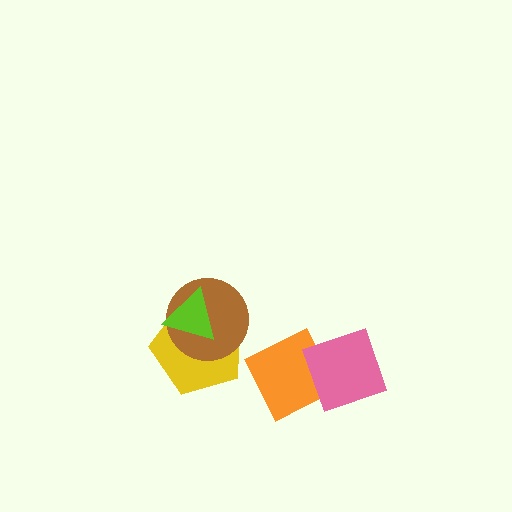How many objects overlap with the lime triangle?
2 objects overlap with the lime triangle.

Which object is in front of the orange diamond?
The pink diamond is in front of the orange diamond.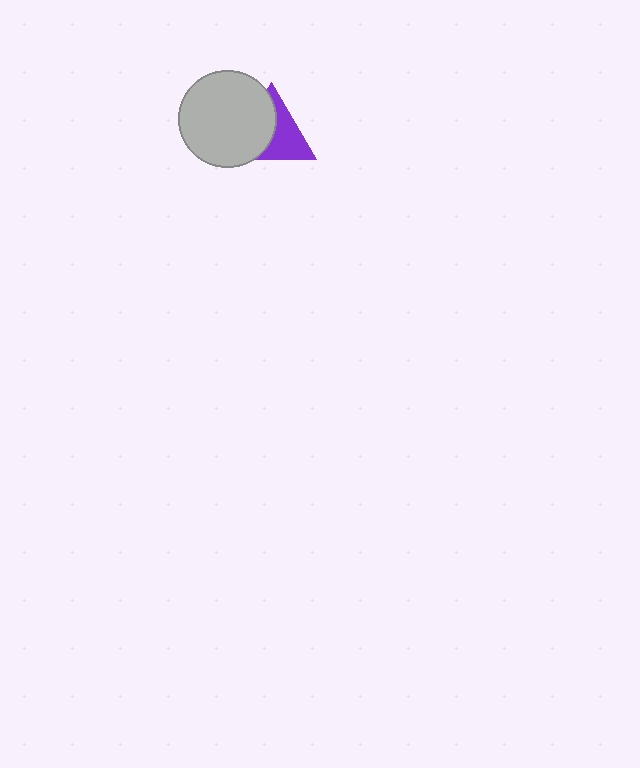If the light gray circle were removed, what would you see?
You would see the complete purple triangle.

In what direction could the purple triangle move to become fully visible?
The purple triangle could move right. That would shift it out from behind the light gray circle entirely.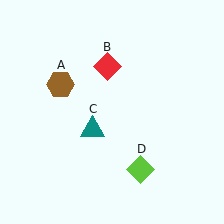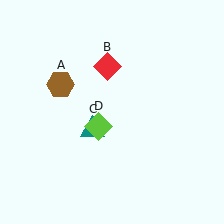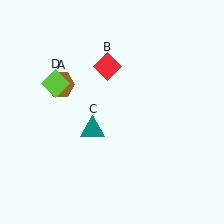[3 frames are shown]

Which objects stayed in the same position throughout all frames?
Brown hexagon (object A) and red diamond (object B) and teal triangle (object C) remained stationary.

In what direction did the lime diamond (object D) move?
The lime diamond (object D) moved up and to the left.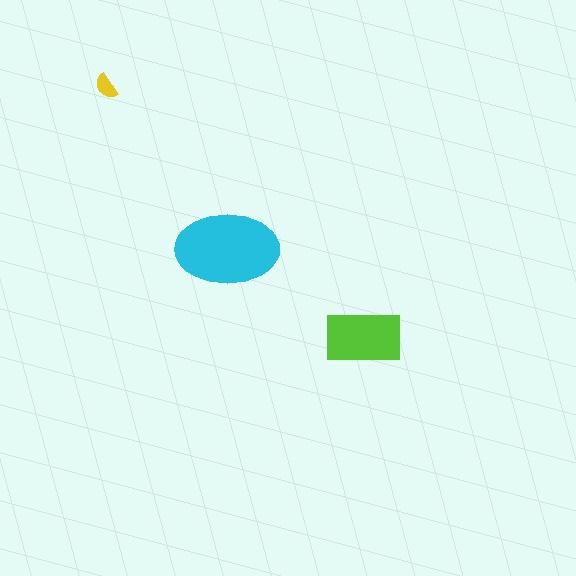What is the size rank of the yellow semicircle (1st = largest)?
3rd.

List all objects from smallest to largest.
The yellow semicircle, the lime rectangle, the cyan ellipse.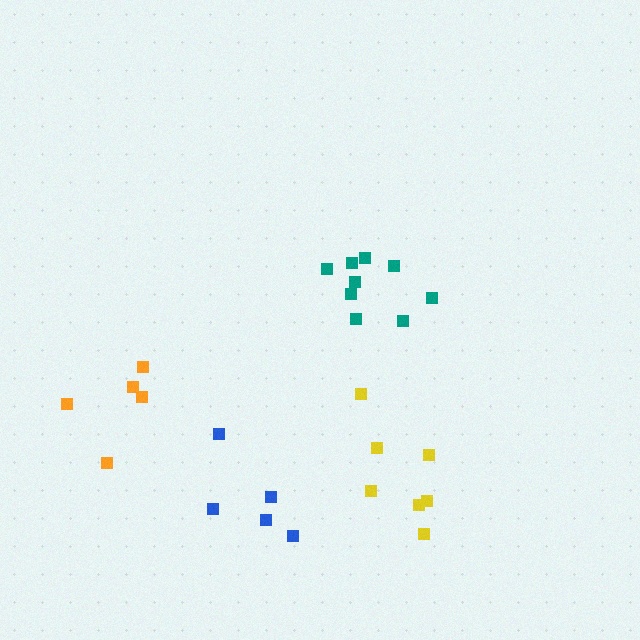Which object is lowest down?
The blue cluster is bottommost.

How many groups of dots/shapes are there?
There are 4 groups.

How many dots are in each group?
Group 1: 5 dots, Group 2: 5 dots, Group 3: 7 dots, Group 4: 9 dots (26 total).